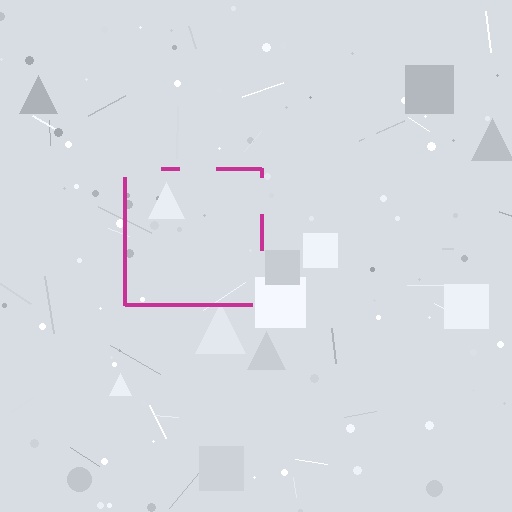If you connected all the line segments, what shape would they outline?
They would outline a square.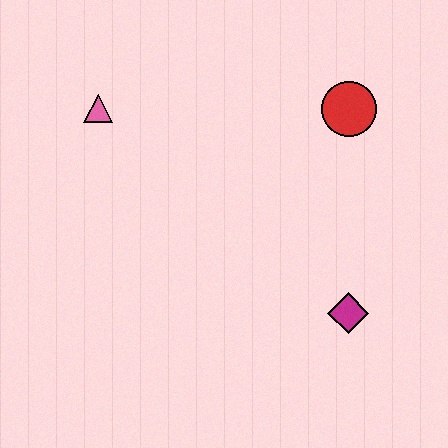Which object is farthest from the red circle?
The pink triangle is farthest from the red circle.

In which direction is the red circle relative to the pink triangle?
The red circle is to the right of the pink triangle.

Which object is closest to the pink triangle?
The red circle is closest to the pink triangle.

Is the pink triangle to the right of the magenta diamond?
No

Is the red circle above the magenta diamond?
Yes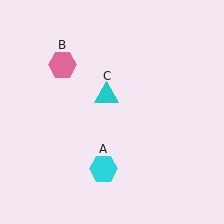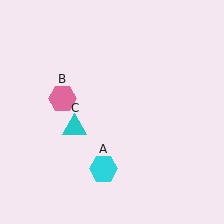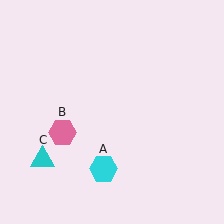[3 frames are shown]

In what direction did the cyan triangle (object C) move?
The cyan triangle (object C) moved down and to the left.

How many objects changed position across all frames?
2 objects changed position: pink hexagon (object B), cyan triangle (object C).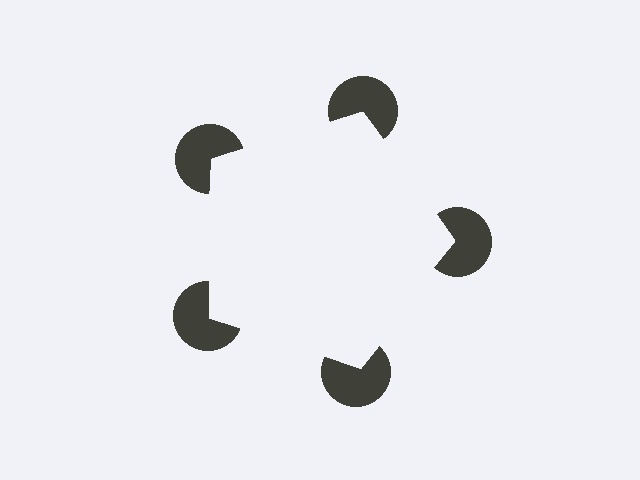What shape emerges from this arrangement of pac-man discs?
An illusory pentagon — its edges are inferred from the aligned wedge cuts in the pac-man discs, not physically drawn.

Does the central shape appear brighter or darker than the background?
It typically appears slightly brighter than the background, even though no actual brightness change is drawn.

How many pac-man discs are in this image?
There are 5 — one at each vertex of the illusory pentagon.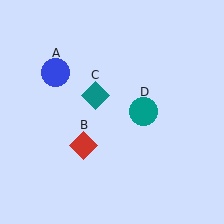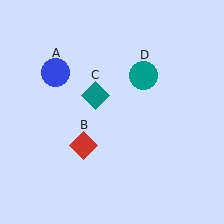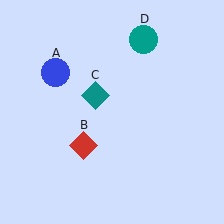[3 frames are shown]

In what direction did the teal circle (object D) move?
The teal circle (object D) moved up.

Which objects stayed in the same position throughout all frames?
Blue circle (object A) and red diamond (object B) and teal diamond (object C) remained stationary.